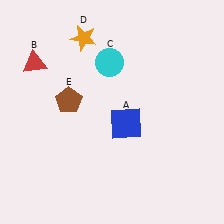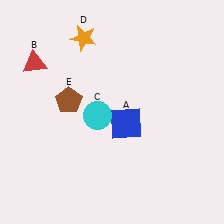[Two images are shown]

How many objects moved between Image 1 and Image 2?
1 object moved between the two images.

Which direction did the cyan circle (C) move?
The cyan circle (C) moved down.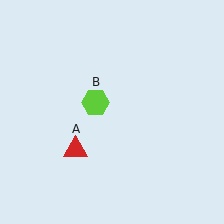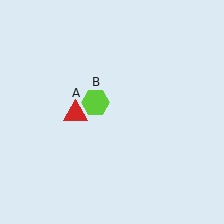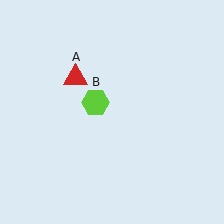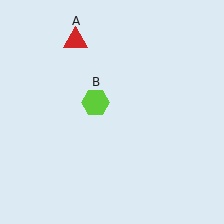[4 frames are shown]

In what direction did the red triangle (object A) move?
The red triangle (object A) moved up.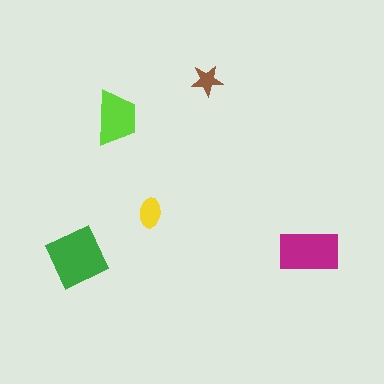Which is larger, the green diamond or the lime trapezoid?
The green diamond.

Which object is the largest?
The green diamond.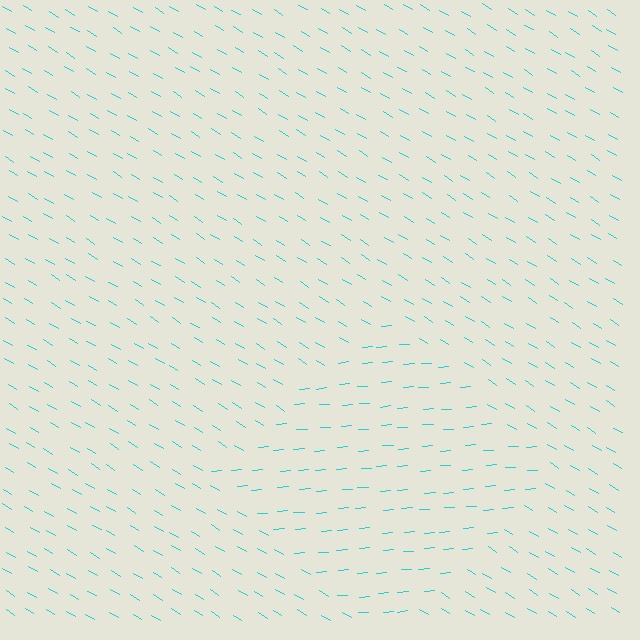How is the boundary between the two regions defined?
The boundary is defined purely by a change in line orientation (approximately 36 degrees difference). All lines are the same color and thickness.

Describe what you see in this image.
The image is filled with small cyan line segments. A diamond region in the image has lines oriented differently from the surrounding lines, creating a visible texture boundary.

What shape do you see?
I see a diamond.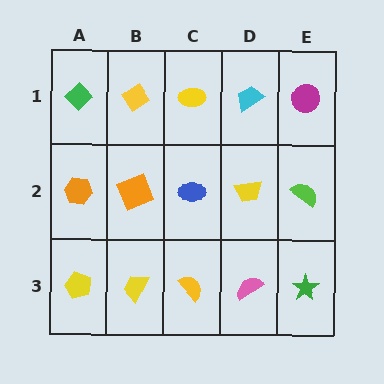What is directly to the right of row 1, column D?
A magenta circle.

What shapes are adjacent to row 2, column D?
A cyan trapezoid (row 1, column D), a pink semicircle (row 3, column D), a blue ellipse (row 2, column C), a lime semicircle (row 2, column E).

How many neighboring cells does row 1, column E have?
2.